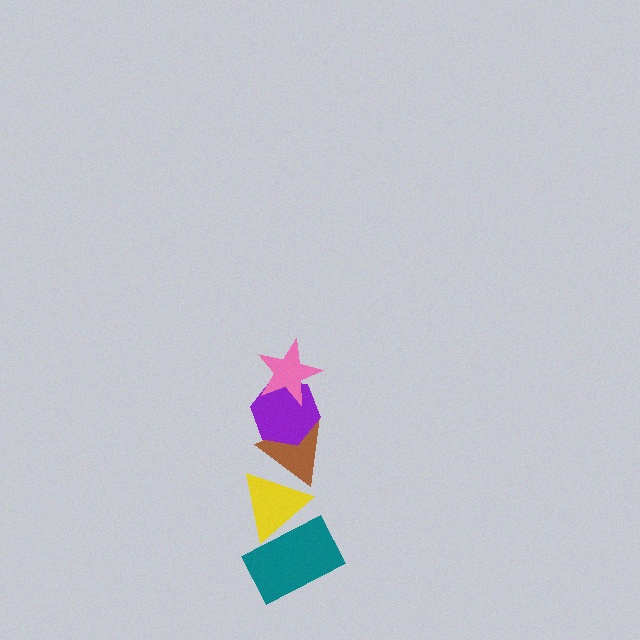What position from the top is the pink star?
The pink star is 1st from the top.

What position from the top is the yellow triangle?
The yellow triangle is 4th from the top.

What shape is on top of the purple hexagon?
The pink star is on top of the purple hexagon.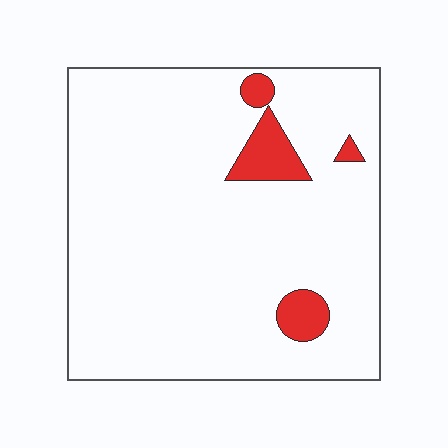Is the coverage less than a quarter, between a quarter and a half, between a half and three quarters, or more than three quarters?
Less than a quarter.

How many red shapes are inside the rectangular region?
4.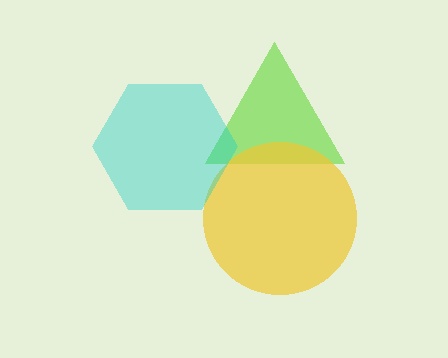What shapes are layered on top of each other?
The layered shapes are: a lime triangle, a yellow circle, a cyan hexagon.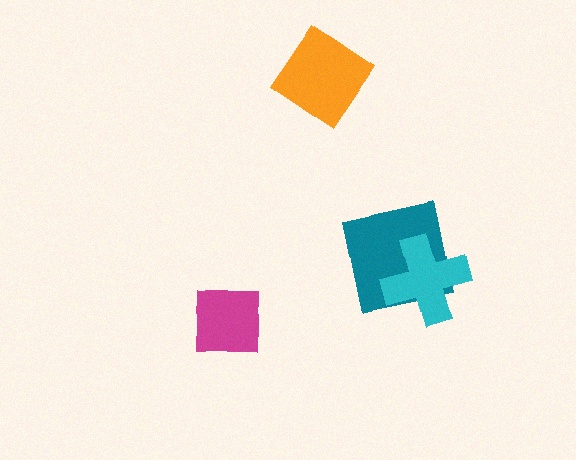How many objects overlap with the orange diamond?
0 objects overlap with the orange diamond.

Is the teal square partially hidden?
Yes, it is partially covered by another shape.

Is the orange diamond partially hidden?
No, no other shape covers it.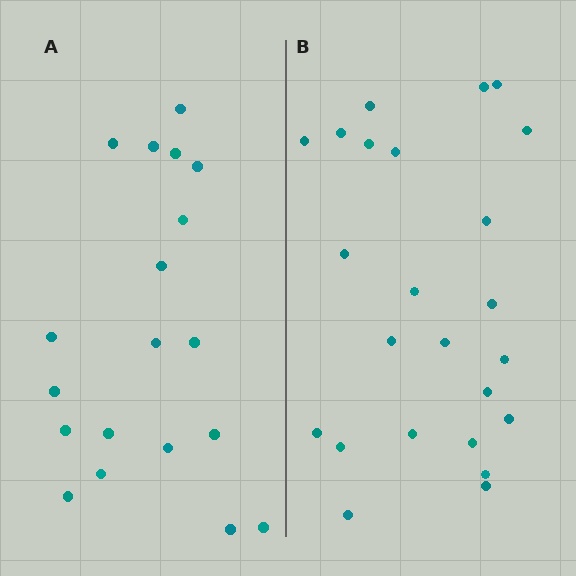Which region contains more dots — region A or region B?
Region B (the right region) has more dots.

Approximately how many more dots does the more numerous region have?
Region B has about 5 more dots than region A.